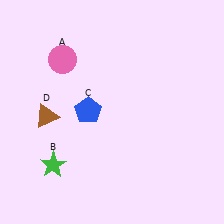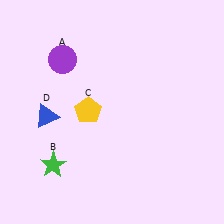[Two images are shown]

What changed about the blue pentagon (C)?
In Image 1, C is blue. In Image 2, it changed to yellow.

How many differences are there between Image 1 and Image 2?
There are 3 differences between the two images.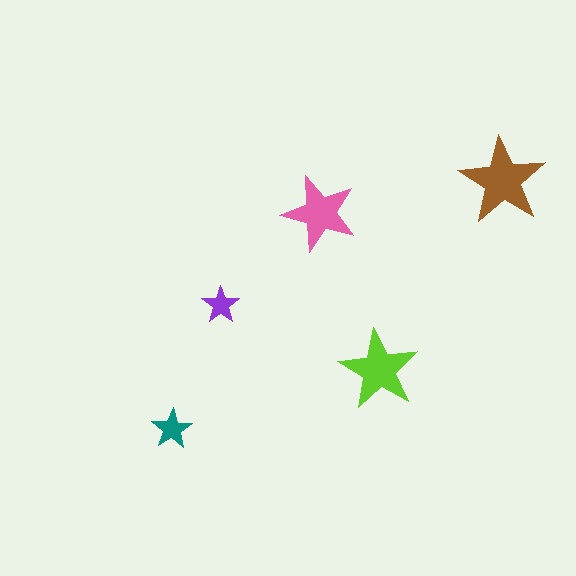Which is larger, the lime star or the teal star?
The lime one.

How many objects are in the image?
There are 5 objects in the image.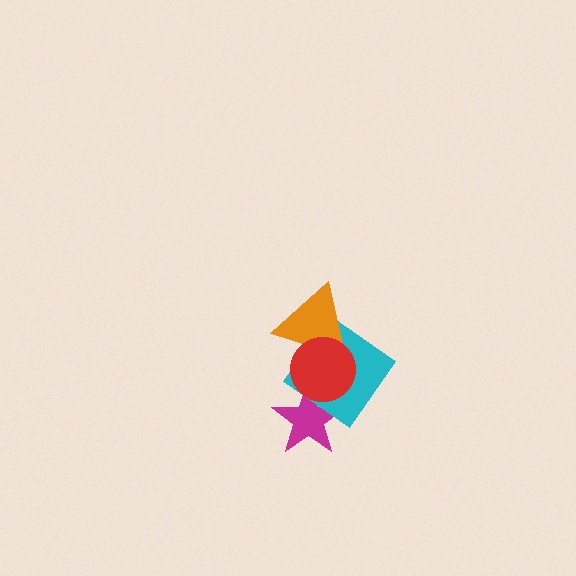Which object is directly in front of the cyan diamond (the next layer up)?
The orange triangle is directly in front of the cyan diamond.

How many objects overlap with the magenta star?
2 objects overlap with the magenta star.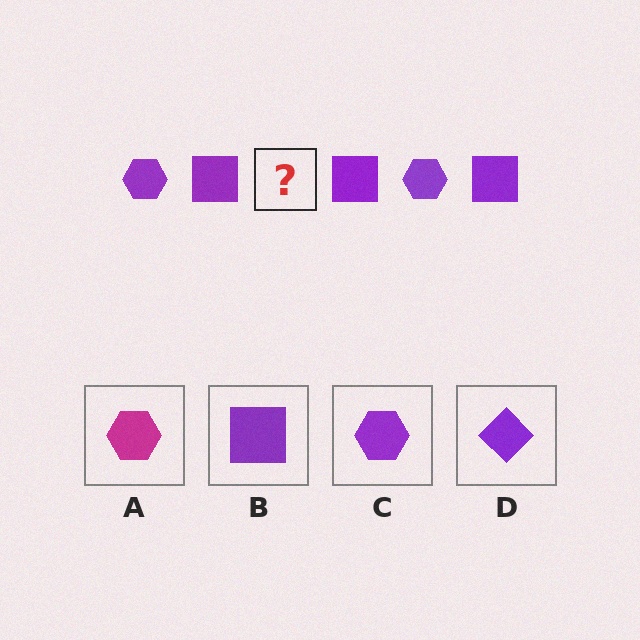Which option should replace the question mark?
Option C.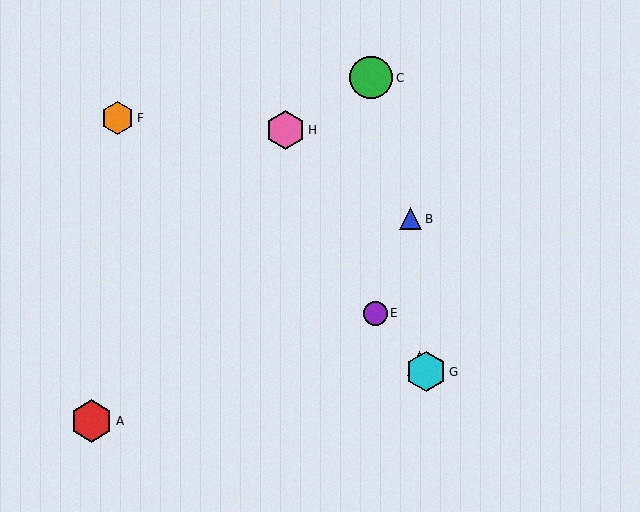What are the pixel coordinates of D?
Object D is at (419, 364).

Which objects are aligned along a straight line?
Objects D, E, G are aligned along a straight line.